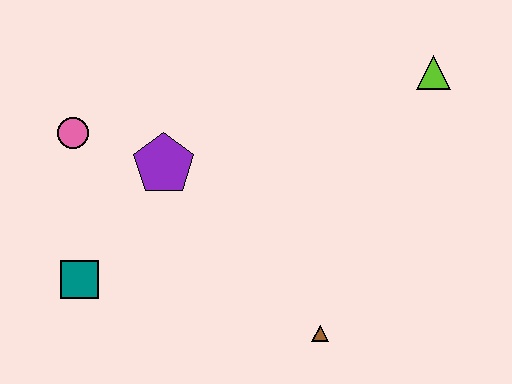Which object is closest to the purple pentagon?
The pink circle is closest to the purple pentagon.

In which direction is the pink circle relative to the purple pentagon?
The pink circle is to the left of the purple pentagon.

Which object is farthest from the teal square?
The lime triangle is farthest from the teal square.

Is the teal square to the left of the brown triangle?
Yes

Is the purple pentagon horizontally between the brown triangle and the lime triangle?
No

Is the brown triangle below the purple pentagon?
Yes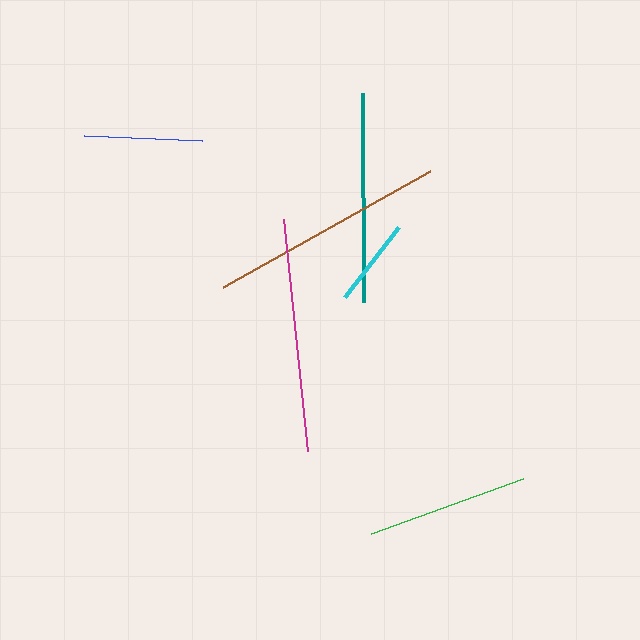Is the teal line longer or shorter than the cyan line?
The teal line is longer than the cyan line.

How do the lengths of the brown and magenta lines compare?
The brown and magenta lines are approximately the same length.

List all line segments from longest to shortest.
From longest to shortest: brown, magenta, teal, green, blue, cyan.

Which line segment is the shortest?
The cyan line is the shortest at approximately 88 pixels.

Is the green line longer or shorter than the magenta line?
The magenta line is longer than the green line.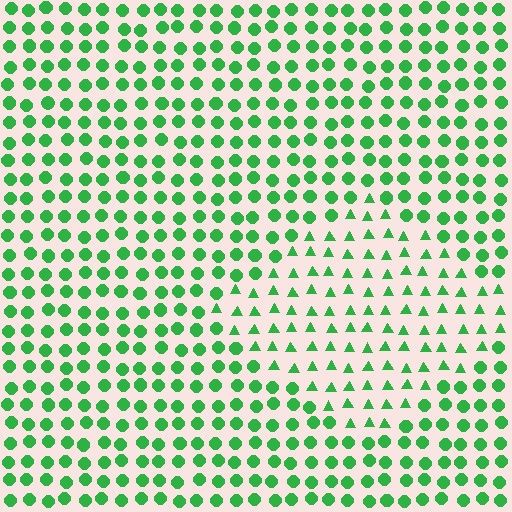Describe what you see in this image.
The image is filled with small green elements arranged in a uniform grid. A diamond-shaped region contains triangles, while the surrounding area contains circles. The boundary is defined purely by the change in element shape.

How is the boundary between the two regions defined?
The boundary is defined by a change in element shape: triangles inside vs. circles outside. All elements share the same color and spacing.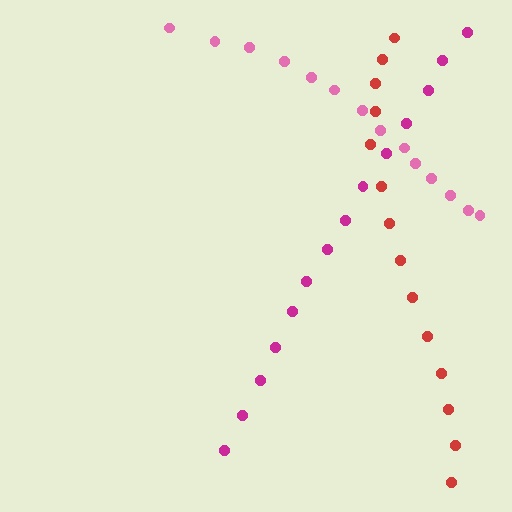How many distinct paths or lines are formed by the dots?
There are 3 distinct paths.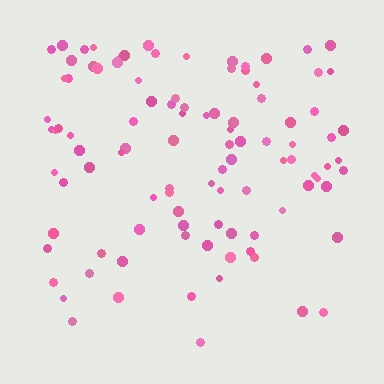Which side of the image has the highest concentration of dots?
The top.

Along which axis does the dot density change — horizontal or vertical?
Vertical.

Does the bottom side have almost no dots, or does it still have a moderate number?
Still a moderate number, just noticeably fewer than the top.